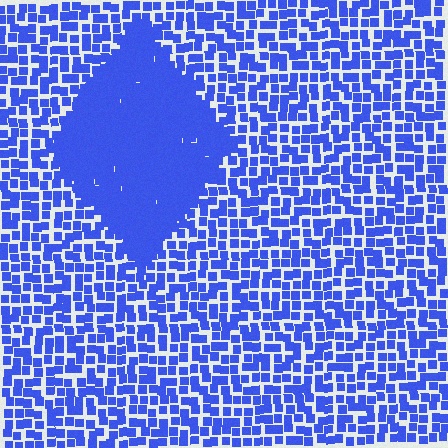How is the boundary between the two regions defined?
The boundary is defined by a change in element density (approximately 2.3x ratio). All elements are the same color, size, and shape.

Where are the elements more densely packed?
The elements are more densely packed inside the diamond boundary.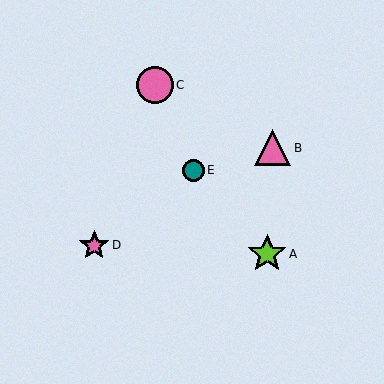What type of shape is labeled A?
Shape A is a lime star.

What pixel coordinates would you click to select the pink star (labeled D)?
Click at (94, 245) to select the pink star D.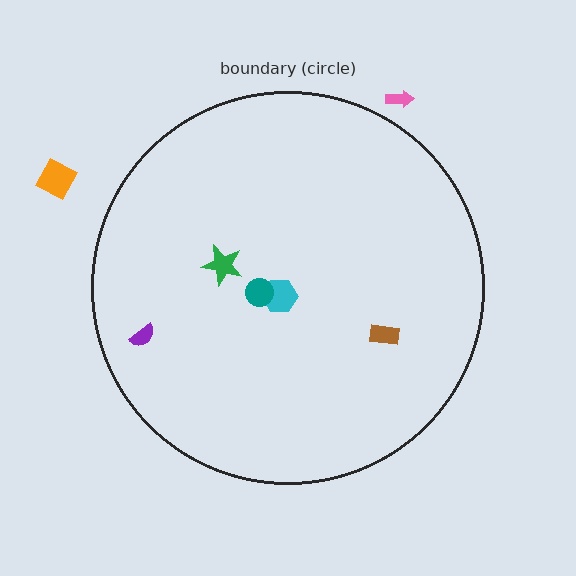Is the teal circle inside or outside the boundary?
Inside.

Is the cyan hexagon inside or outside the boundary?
Inside.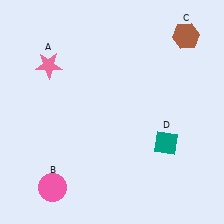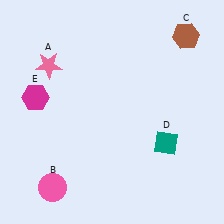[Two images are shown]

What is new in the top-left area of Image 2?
A magenta hexagon (E) was added in the top-left area of Image 2.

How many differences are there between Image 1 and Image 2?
There is 1 difference between the two images.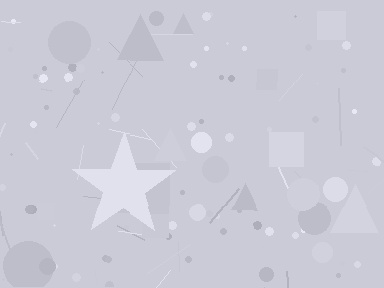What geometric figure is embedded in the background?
A star is embedded in the background.